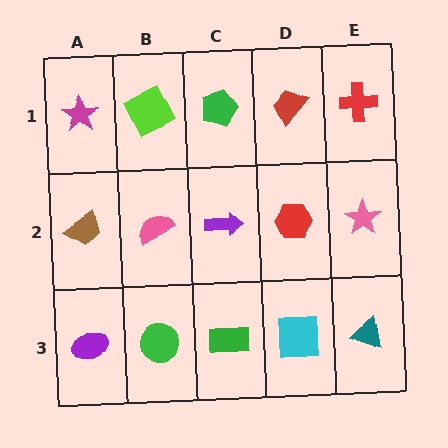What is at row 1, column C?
A green pentagon.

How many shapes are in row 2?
5 shapes.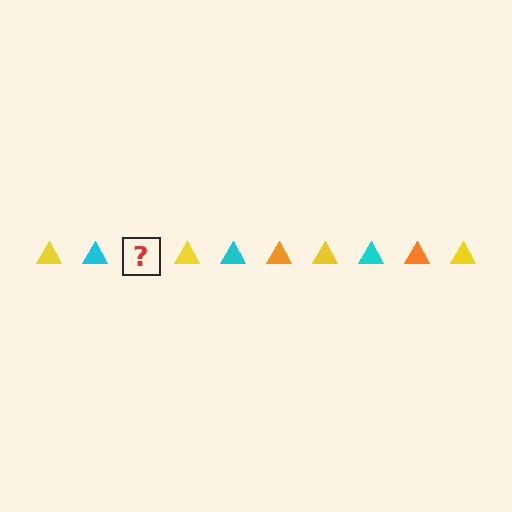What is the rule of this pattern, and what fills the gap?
The rule is that the pattern cycles through yellow, cyan, orange triangles. The gap should be filled with an orange triangle.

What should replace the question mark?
The question mark should be replaced with an orange triangle.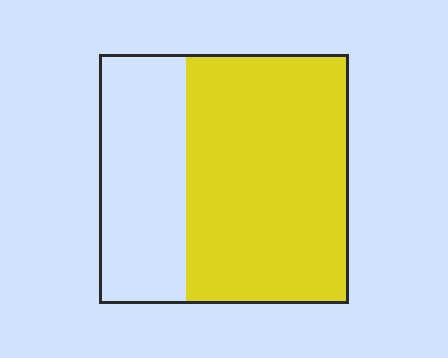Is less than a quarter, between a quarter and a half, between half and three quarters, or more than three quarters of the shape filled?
Between half and three quarters.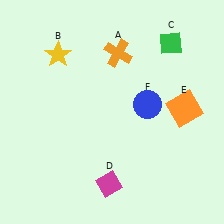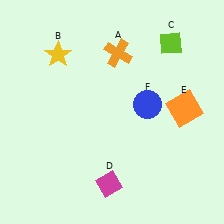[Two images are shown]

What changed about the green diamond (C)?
In Image 1, C is green. In Image 2, it changed to lime.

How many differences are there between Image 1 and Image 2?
There is 1 difference between the two images.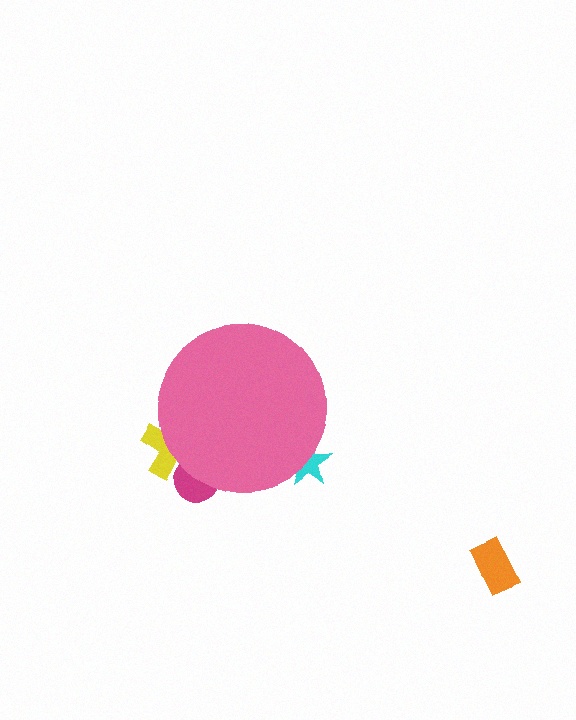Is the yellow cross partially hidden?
Yes, the yellow cross is partially hidden behind the pink circle.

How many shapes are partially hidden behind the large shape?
3 shapes are partially hidden.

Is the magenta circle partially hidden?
Yes, the magenta circle is partially hidden behind the pink circle.